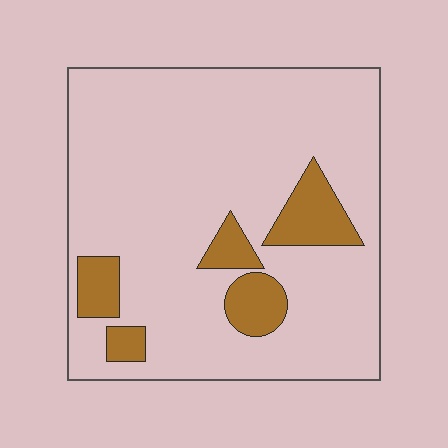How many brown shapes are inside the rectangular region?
5.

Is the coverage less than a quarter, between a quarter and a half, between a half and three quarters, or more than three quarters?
Less than a quarter.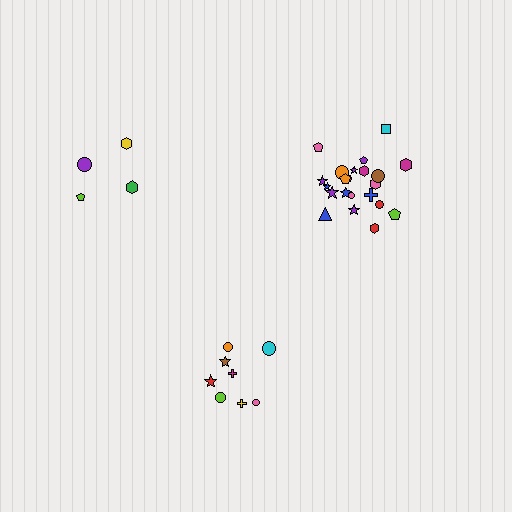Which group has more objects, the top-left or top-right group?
The top-right group.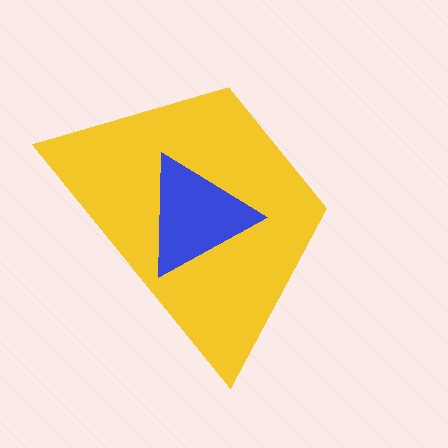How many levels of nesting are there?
2.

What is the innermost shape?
The blue triangle.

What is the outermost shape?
The yellow trapezoid.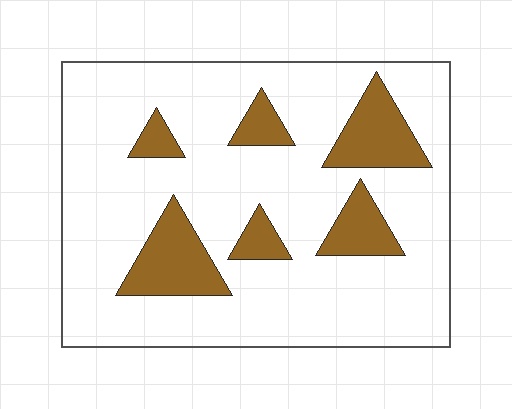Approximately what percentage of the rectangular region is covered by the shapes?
Approximately 20%.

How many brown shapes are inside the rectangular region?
6.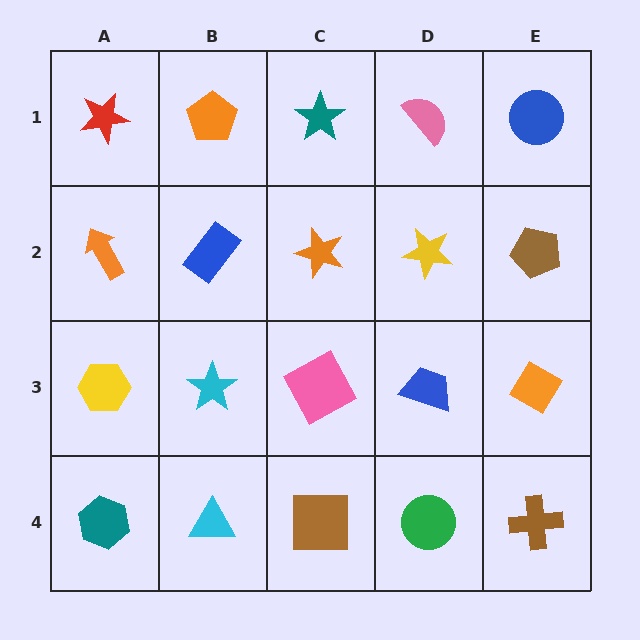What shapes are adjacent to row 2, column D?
A pink semicircle (row 1, column D), a blue trapezoid (row 3, column D), an orange star (row 2, column C), a brown pentagon (row 2, column E).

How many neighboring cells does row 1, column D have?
3.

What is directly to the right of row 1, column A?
An orange pentagon.